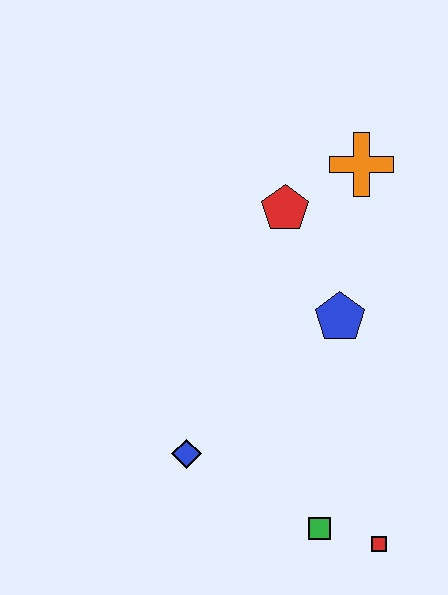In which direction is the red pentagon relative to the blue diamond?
The red pentagon is above the blue diamond.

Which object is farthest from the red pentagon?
The red square is farthest from the red pentagon.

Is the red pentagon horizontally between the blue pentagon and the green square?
No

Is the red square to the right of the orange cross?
Yes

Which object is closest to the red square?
The green square is closest to the red square.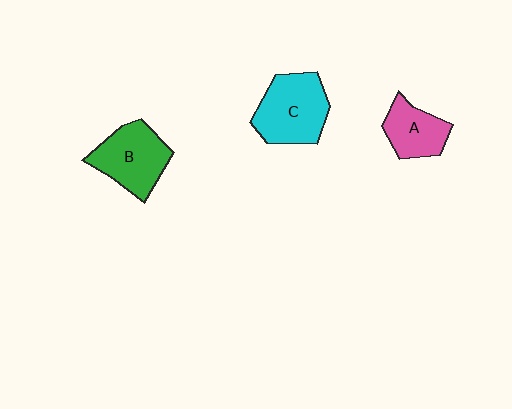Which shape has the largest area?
Shape C (cyan).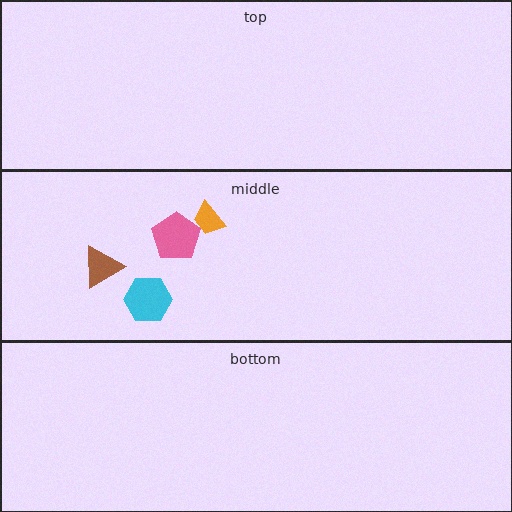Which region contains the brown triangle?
The middle region.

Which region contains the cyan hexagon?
The middle region.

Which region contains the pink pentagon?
The middle region.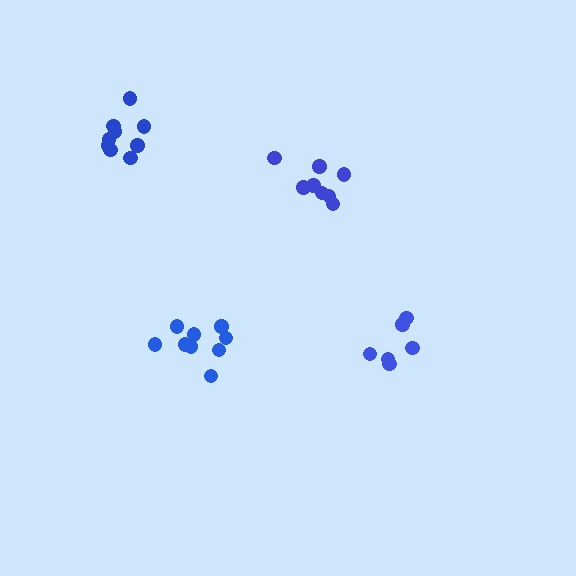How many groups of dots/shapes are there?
There are 4 groups.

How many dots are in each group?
Group 1: 9 dots, Group 2: 9 dots, Group 3: 8 dots, Group 4: 6 dots (32 total).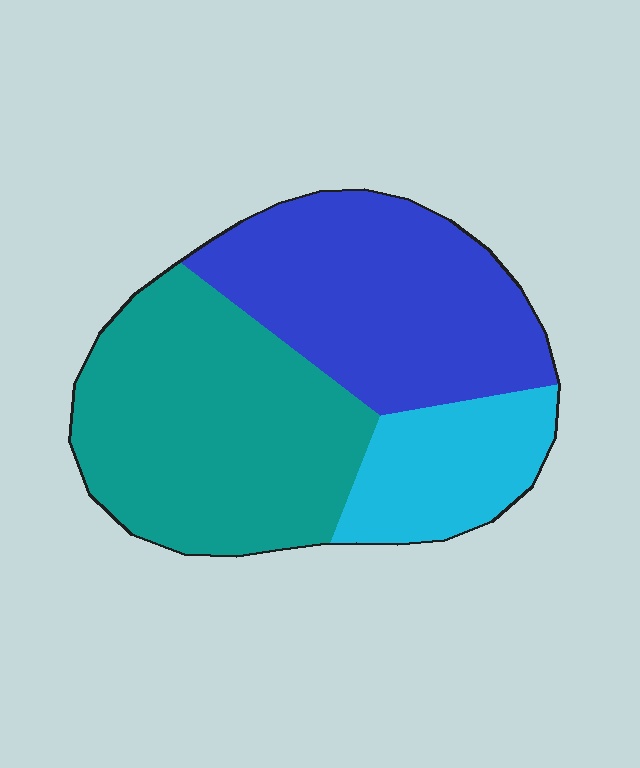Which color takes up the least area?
Cyan, at roughly 20%.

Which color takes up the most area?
Teal, at roughly 45%.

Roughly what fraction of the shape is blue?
Blue covers around 40% of the shape.